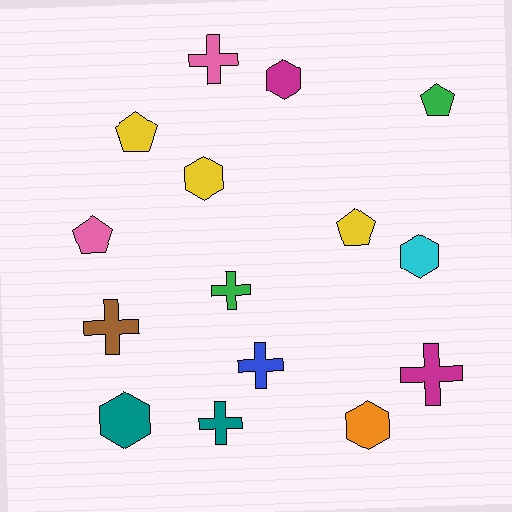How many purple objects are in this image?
There are no purple objects.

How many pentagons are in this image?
There are 4 pentagons.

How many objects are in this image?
There are 15 objects.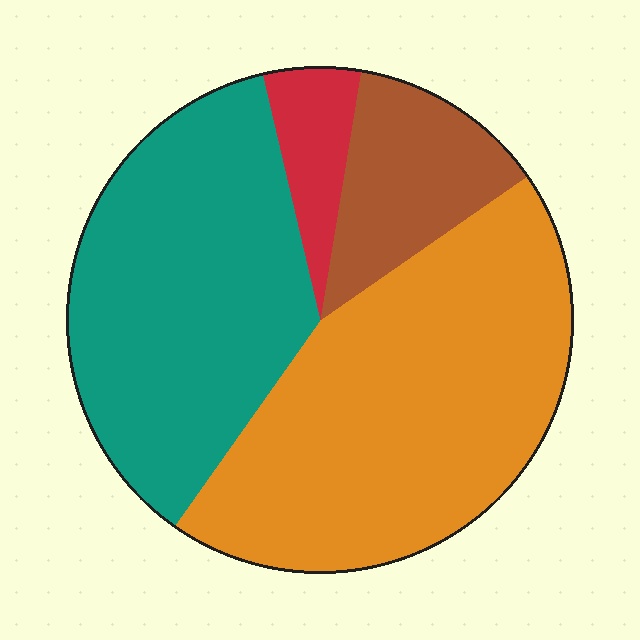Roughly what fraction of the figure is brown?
Brown takes up about one eighth (1/8) of the figure.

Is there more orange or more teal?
Orange.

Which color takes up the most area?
Orange, at roughly 45%.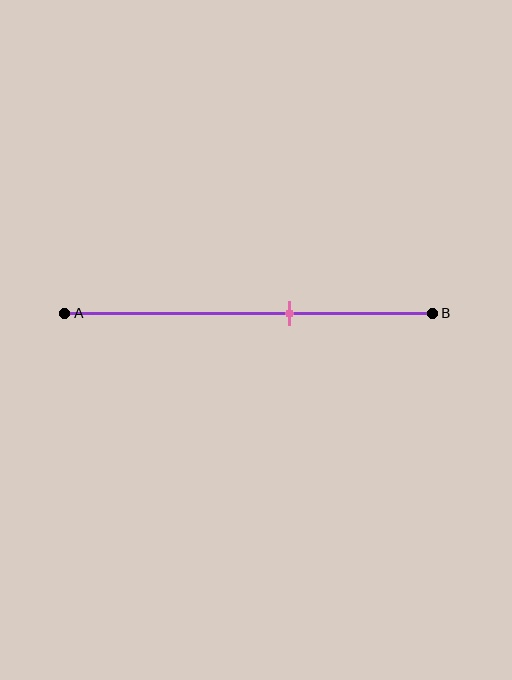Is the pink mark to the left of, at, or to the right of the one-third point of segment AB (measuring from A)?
The pink mark is to the right of the one-third point of segment AB.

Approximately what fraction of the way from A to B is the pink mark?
The pink mark is approximately 60% of the way from A to B.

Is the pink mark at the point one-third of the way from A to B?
No, the mark is at about 60% from A, not at the 33% one-third point.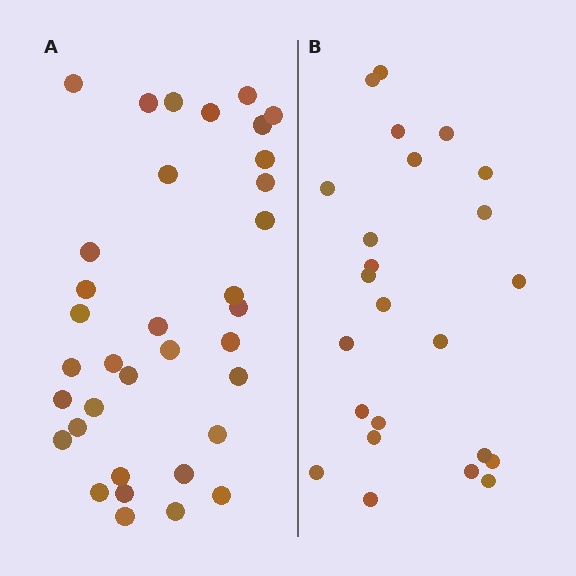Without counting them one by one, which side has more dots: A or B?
Region A (the left region) has more dots.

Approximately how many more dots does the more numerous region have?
Region A has roughly 12 or so more dots than region B.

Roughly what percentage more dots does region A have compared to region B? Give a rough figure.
About 45% more.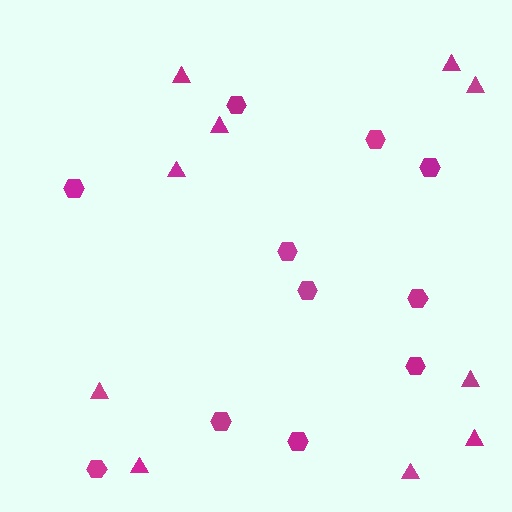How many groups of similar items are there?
There are 2 groups: one group of hexagons (11) and one group of triangles (10).